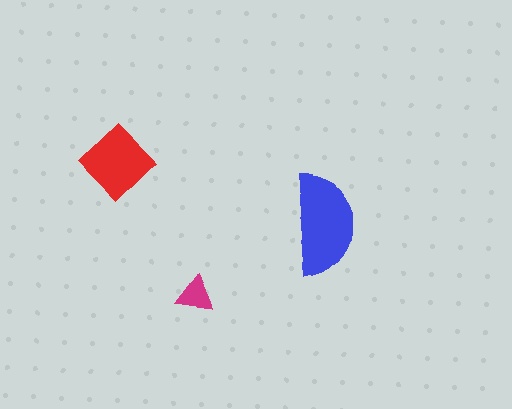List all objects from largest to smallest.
The blue semicircle, the red diamond, the magenta triangle.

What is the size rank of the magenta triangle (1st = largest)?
3rd.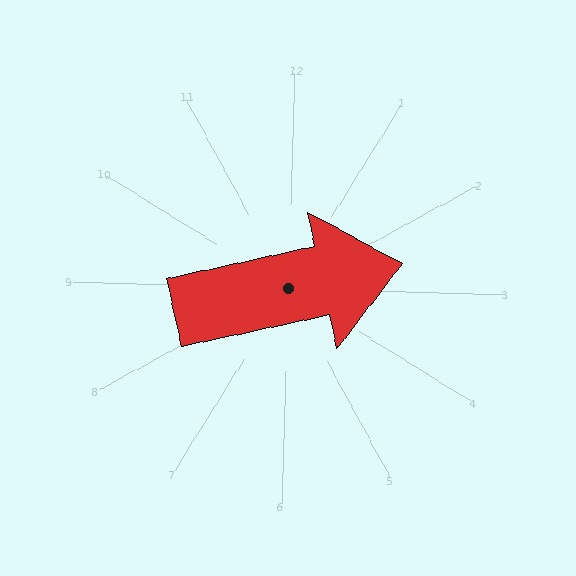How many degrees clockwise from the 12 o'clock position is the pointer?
Approximately 76 degrees.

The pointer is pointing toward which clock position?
Roughly 3 o'clock.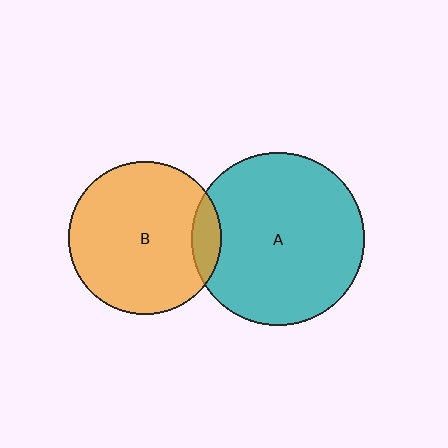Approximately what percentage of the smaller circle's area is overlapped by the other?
Approximately 10%.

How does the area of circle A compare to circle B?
Approximately 1.3 times.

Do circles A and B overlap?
Yes.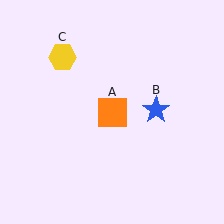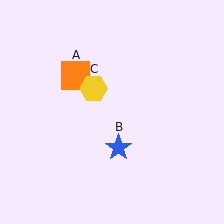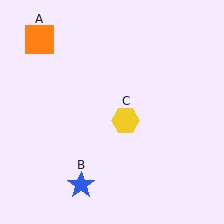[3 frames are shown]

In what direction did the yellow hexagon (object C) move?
The yellow hexagon (object C) moved down and to the right.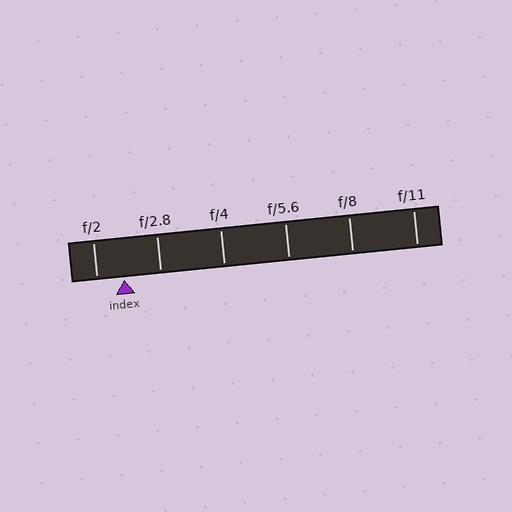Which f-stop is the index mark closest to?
The index mark is closest to f/2.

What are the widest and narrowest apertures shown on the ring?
The widest aperture shown is f/2 and the narrowest is f/11.